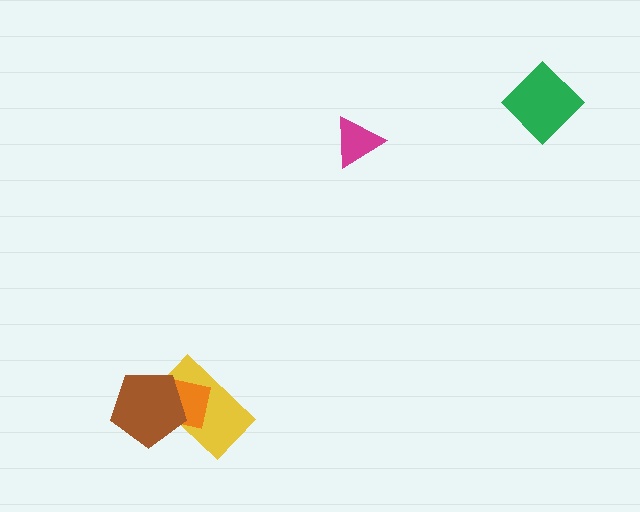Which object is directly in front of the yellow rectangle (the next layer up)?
The orange square is directly in front of the yellow rectangle.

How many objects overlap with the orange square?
2 objects overlap with the orange square.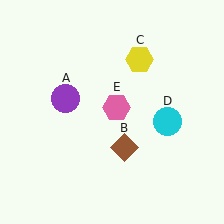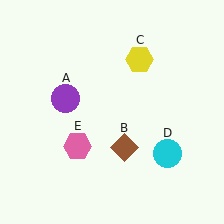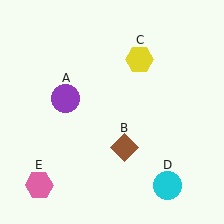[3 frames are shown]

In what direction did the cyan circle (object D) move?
The cyan circle (object D) moved down.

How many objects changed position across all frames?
2 objects changed position: cyan circle (object D), pink hexagon (object E).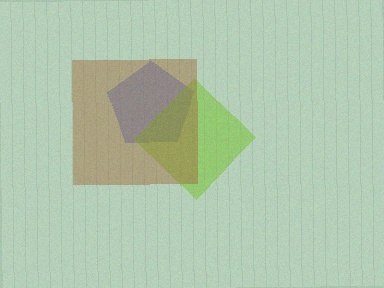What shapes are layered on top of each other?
The layered shapes are: a blue pentagon, a lime diamond, a brown square.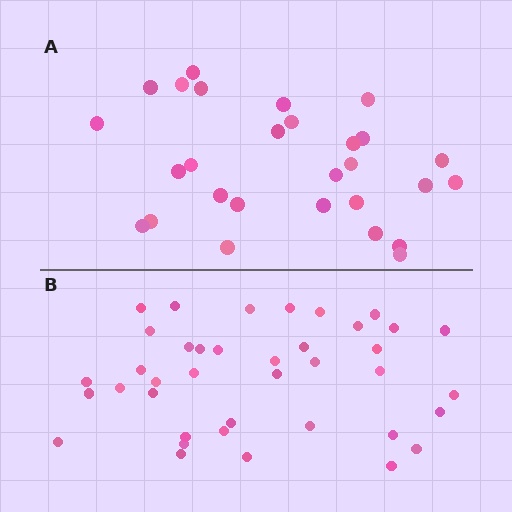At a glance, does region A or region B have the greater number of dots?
Region B (the bottom region) has more dots.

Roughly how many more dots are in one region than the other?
Region B has roughly 12 or so more dots than region A.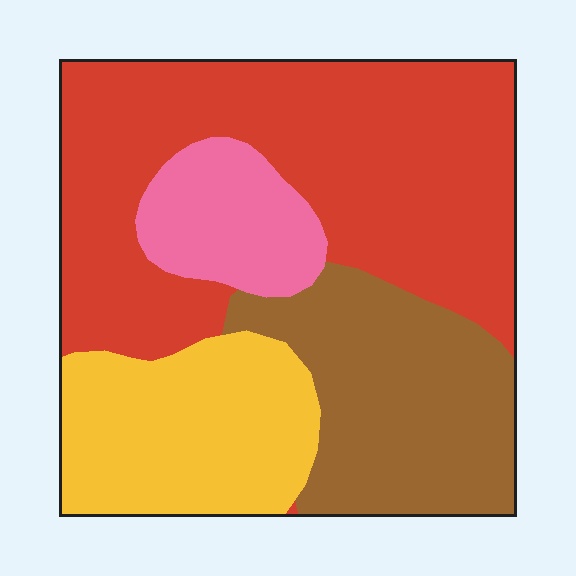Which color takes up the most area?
Red, at roughly 45%.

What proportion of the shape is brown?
Brown covers about 25% of the shape.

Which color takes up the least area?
Pink, at roughly 10%.